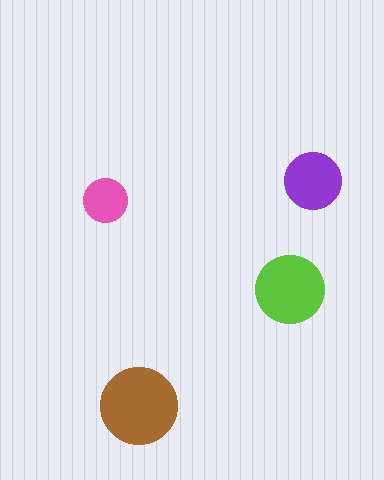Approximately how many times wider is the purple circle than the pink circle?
About 1.5 times wider.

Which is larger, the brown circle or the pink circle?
The brown one.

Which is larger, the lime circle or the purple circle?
The lime one.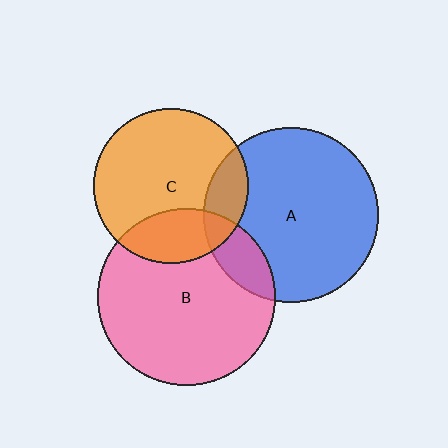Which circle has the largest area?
Circle B (pink).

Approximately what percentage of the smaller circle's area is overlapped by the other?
Approximately 15%.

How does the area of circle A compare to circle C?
Approximately 1.3 times.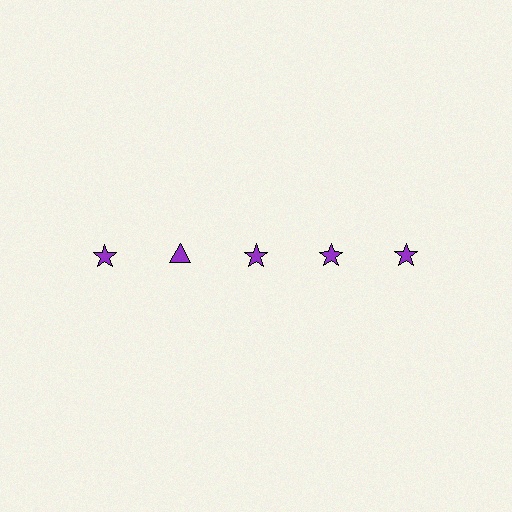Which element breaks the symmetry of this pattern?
The purple triangle in the top row, second from left column breaks the symmetry. All other shapes are purple stars.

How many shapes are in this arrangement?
There are 5 shapes arranged in a grid pattern.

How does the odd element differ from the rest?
It has a different shape: triangle instead of star.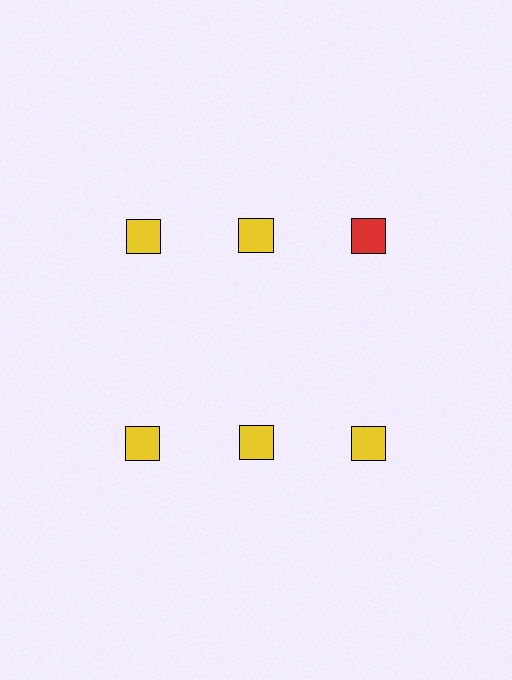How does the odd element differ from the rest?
It has a different color: red instead of yellow.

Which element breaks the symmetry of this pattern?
The red square in the top row, center column breaks the symmetry. All other shapes are yellow squares.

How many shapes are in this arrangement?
There are 6 shapes arranged in a grid pattern.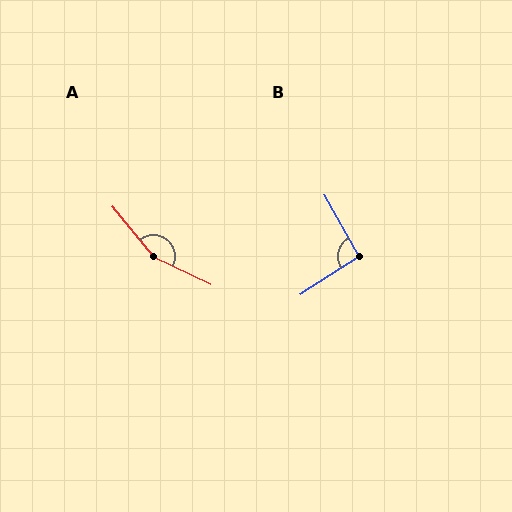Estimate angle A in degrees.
Approximately 155 degrees.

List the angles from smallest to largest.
B (93°), A (155°).